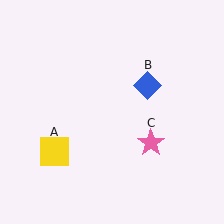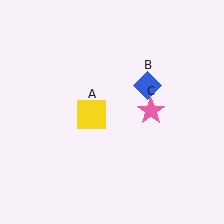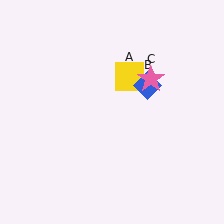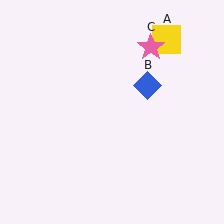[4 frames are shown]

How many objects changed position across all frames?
2 objects changed position: yellow square (object A), pink star (object C).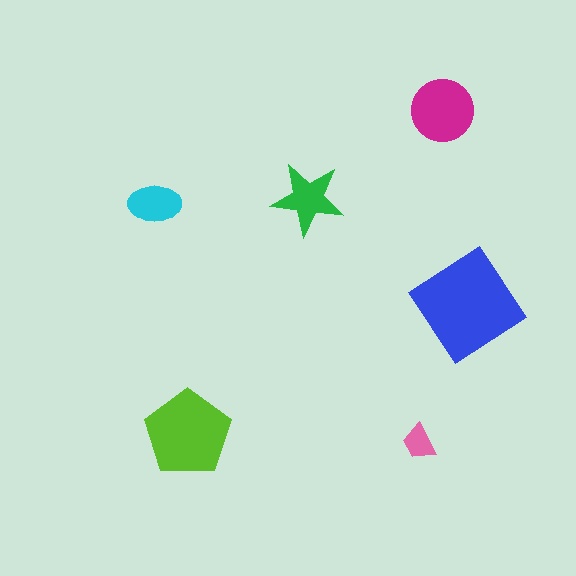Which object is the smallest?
The pink trapezoid.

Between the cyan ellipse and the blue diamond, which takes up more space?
The blue diamond.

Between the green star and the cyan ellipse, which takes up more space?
The green star.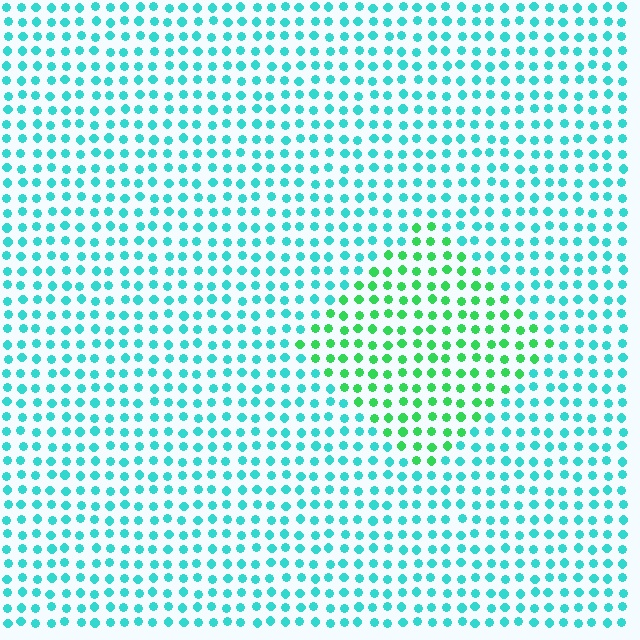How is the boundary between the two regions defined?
The boundary is defined purely by a slight shift in hue (about 44 degrees). Spacing, size, and orientation are identical on both sides.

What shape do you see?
I see a diamond.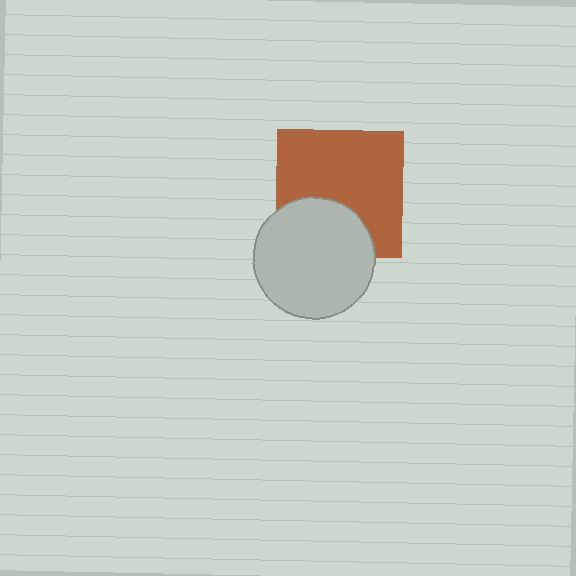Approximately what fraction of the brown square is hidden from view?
Roughly 31% of the brown square is hidden behind the light gray circle.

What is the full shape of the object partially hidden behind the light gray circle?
The partially hidden object is a brown square.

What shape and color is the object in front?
The object in front is a light gray circle.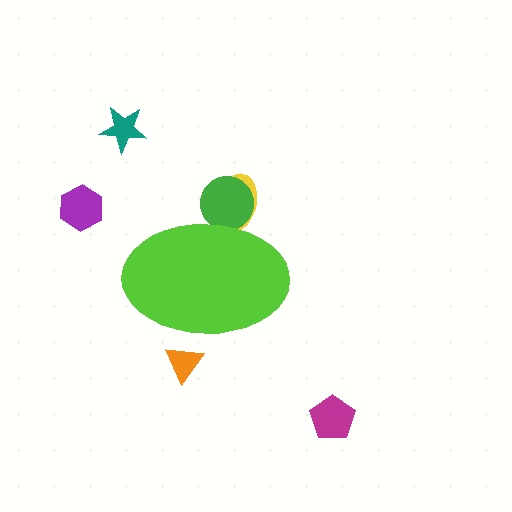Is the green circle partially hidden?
Yes, the green circle is partially hidden behind the lime ellipse.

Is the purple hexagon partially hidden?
No, the purple hexagon is fully visible.